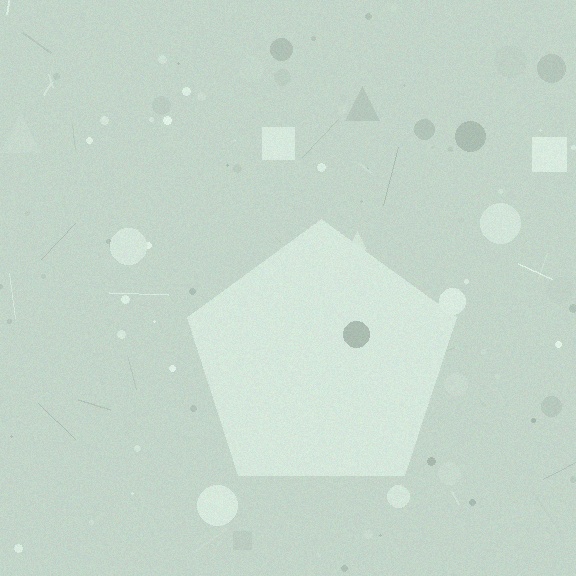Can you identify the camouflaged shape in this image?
The camouflaged shape is a pentagon.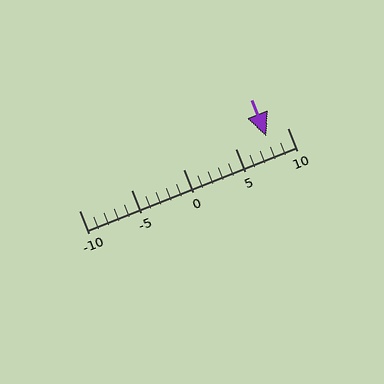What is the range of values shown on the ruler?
The ruler shows values from -10 to 10.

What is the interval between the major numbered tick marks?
The major tick marks are spaced 5 units apart.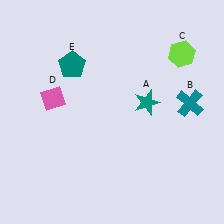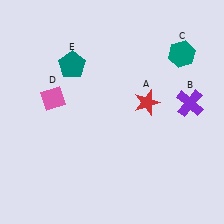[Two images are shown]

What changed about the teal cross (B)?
In Image 1, B is teal. In Image 2, it changed to purple.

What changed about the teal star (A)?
In Image 1, A is teal. In Image 2, it changed to red.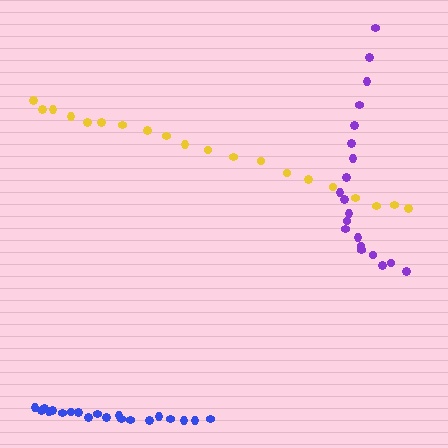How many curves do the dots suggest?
There are 3 distinct paths.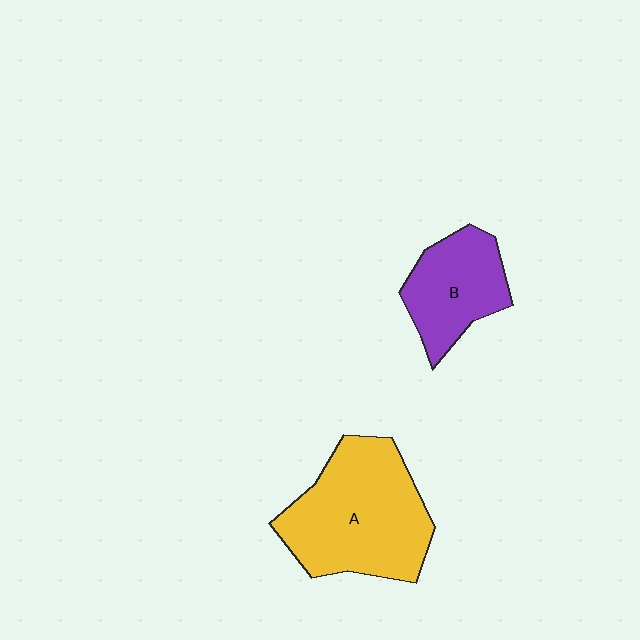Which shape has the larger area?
Shape A (yellow).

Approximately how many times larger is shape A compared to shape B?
Approximately 1.7 times.